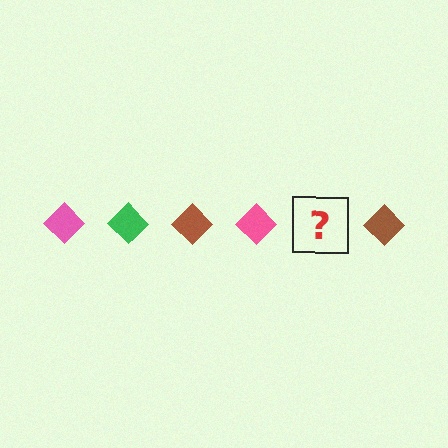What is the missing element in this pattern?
The missing element is a green diamond.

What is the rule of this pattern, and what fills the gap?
The rule is that the pattern cycles through pink, green, brown diamonds. The gap should be filled with a green diamond.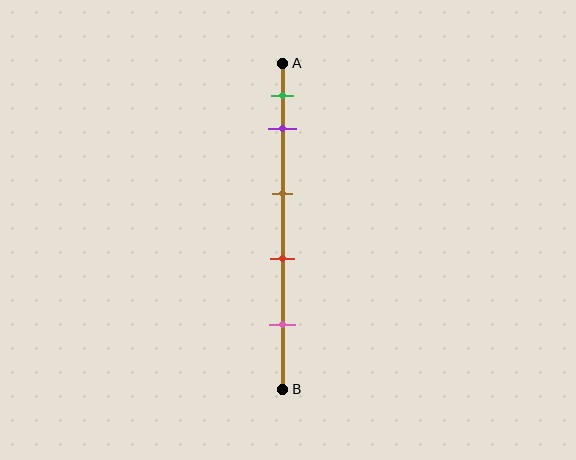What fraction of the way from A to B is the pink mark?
The pink mark is approximately 80% (0.8) of the way from A to B.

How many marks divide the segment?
There are 5 marks dividing the segment.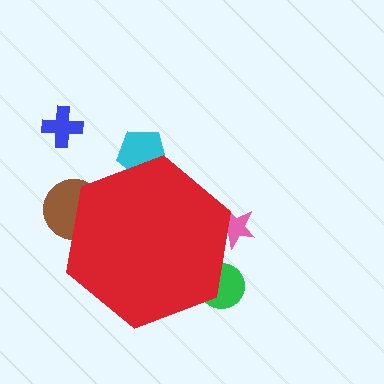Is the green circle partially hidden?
Yes, the green circle is partially hidden behind the red hexagon.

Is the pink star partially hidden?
Yes, the pink star is partially hidden behind the red hexagon.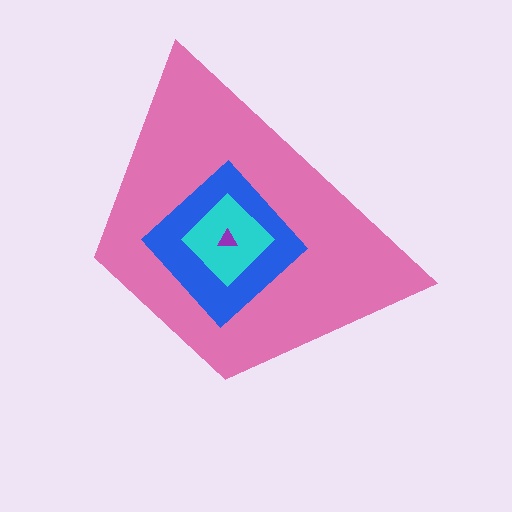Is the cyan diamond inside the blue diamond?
Yes.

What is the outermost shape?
The pink trapezoid.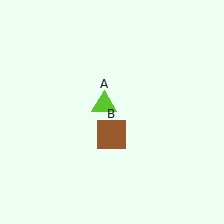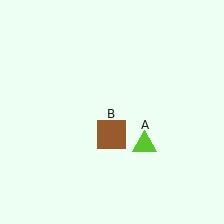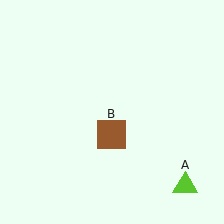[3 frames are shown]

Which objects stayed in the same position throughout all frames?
Brown square (object B) remained stationary.